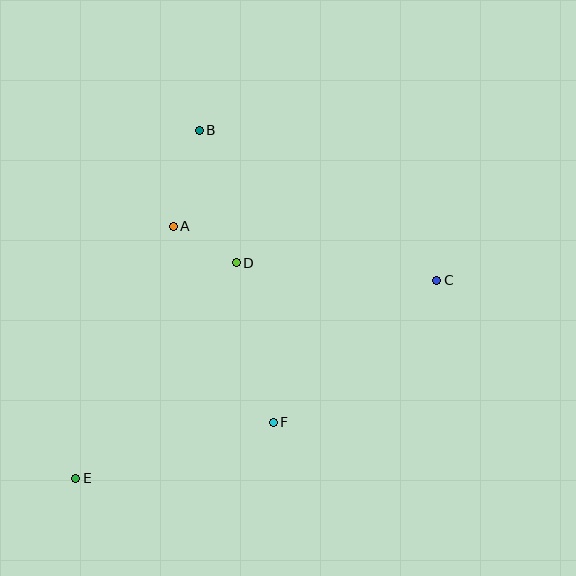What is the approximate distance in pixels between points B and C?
The distance between B and C is approximately 281 pixels.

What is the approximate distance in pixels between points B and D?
The distance between B and D is approximately 137 pixels.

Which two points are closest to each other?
Points A and D are closest to each other.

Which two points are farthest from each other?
Points C and E are farthest from each other.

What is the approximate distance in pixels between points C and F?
The distance between C and F is approximately 217 pixels.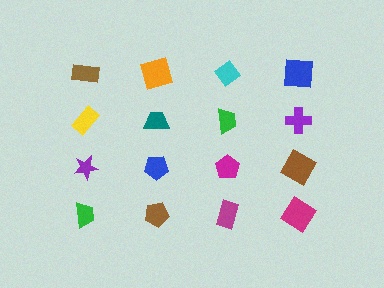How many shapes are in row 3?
4 shapes.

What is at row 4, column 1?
A green trapezoid.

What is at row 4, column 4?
A magenta diamond.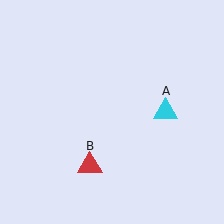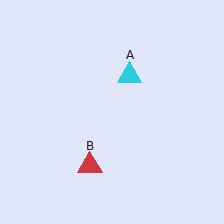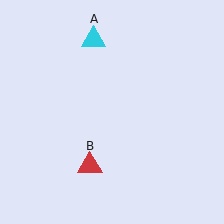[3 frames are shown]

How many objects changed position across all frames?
1 object changed position: cyan triangle (object A).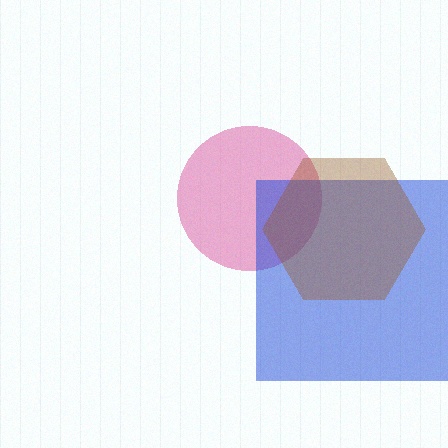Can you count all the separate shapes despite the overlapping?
Yes, there are 3 separate shapes.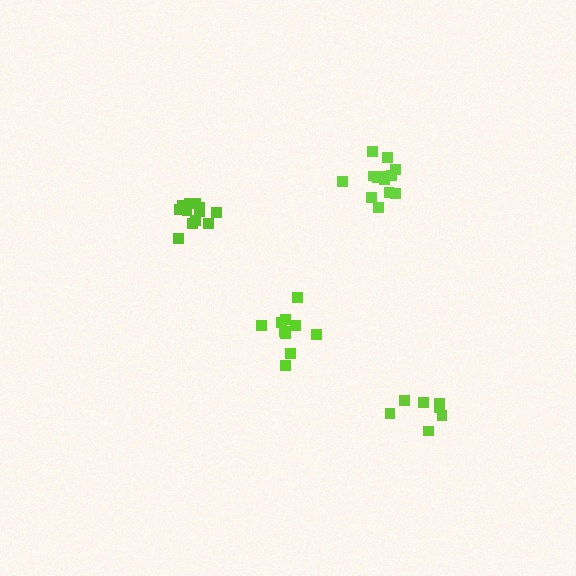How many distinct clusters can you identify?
There are 4 distinct clusters.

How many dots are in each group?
Group 1: 13 dots, Group 2: 10 dots, Group 3: 7 dots, Group 4: 12 dots (42 total).